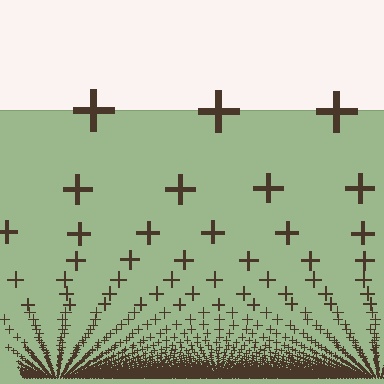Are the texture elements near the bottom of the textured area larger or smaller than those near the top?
Smaller. The gradient is inverted — elements near the bottom are smaller and denser.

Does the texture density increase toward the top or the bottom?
Density increases toward the bottom.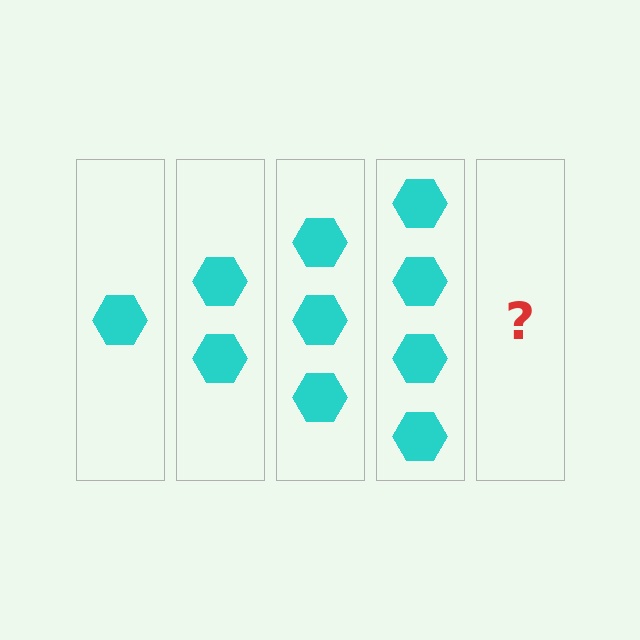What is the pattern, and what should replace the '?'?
The pattern is that each step adds one more hexagon. The '?' should be 5 hexagons.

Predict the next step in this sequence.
The next step is 5 hexagons.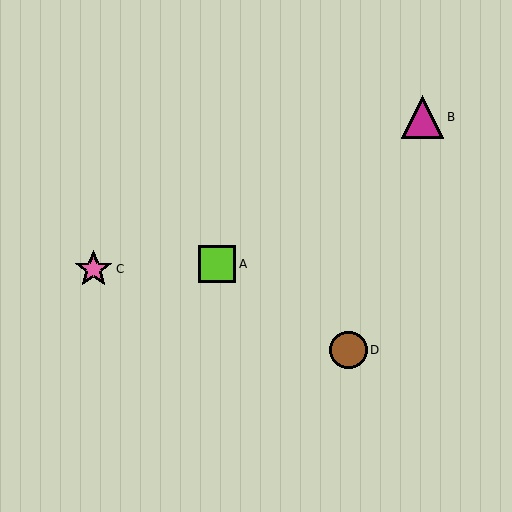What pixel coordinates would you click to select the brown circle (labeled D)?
Click at (349, 350) to select the brown circle D.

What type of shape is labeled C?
Shape C is a pink star.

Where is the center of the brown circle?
The center of the brown circle is at (349, 350).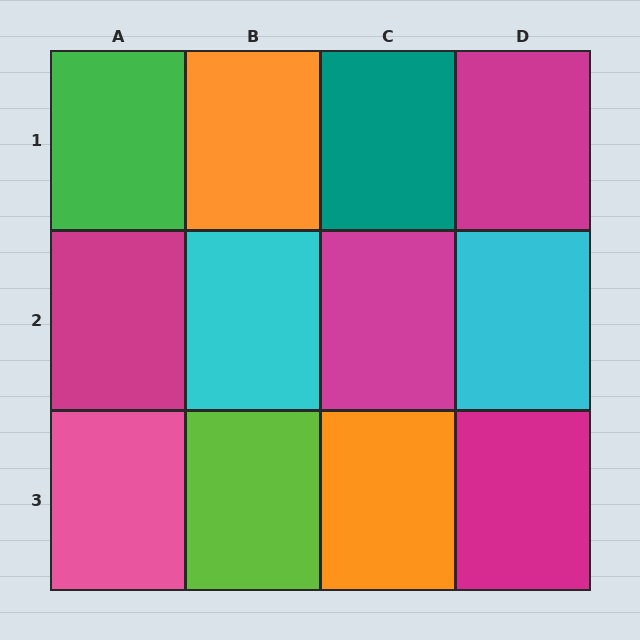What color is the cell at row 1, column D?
Magenta.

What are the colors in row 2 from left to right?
Magenta, cyan, magenta, cyan.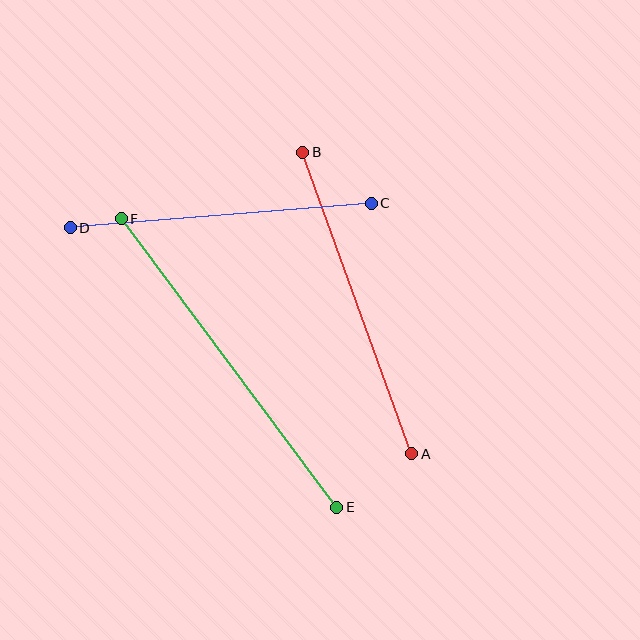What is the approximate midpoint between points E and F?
The midpoint is at approximately (229, 363) pixels.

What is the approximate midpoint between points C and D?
The midpoint is at approximately (221, 215) pixels.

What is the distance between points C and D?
The distance is approximately 302 pixels.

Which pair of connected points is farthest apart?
Points E and F are farthest apart.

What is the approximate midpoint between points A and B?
The midpoint is at approximately (357, 303) pixels.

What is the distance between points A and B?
The distance is approximately 320 pixels.